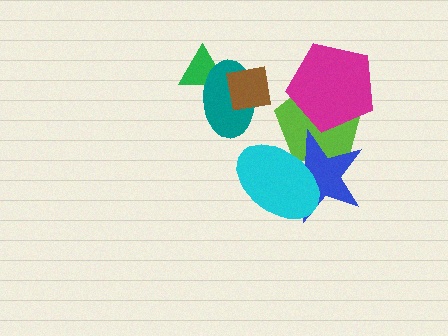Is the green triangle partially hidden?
Yes, it is partially covered by another shape.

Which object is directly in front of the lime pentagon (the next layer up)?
The magenta pentagon is directly in front of the lime pentagon.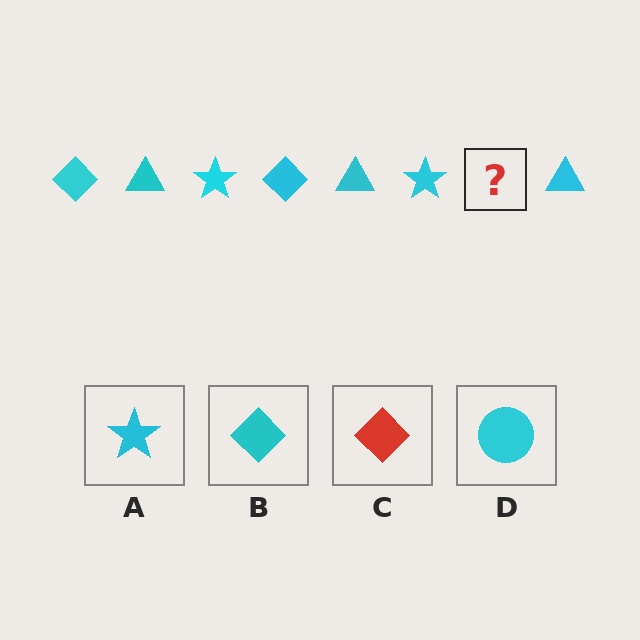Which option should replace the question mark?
Option B.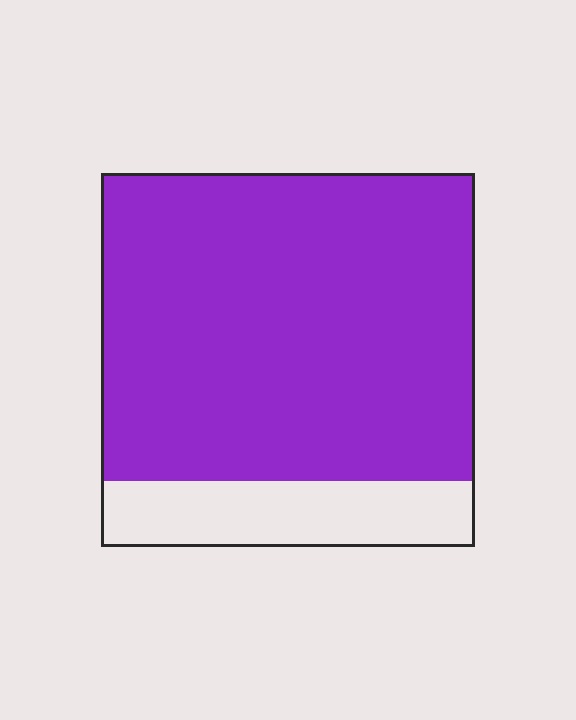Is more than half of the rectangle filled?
Yes.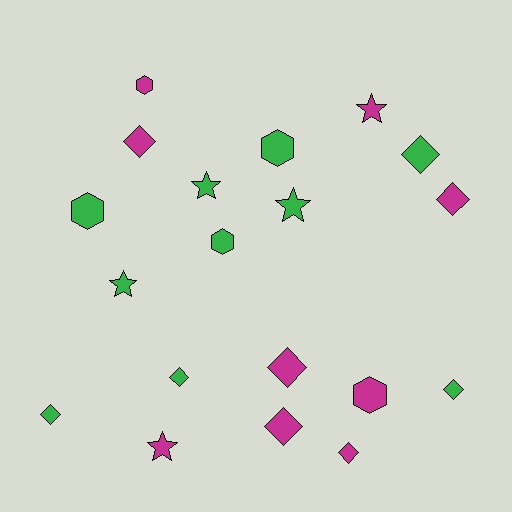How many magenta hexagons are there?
There are 2 magenta hexagons.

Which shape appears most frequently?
Diamond, with 9 objects.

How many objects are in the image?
There are 19 objects.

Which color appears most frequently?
Green, with 10 objects.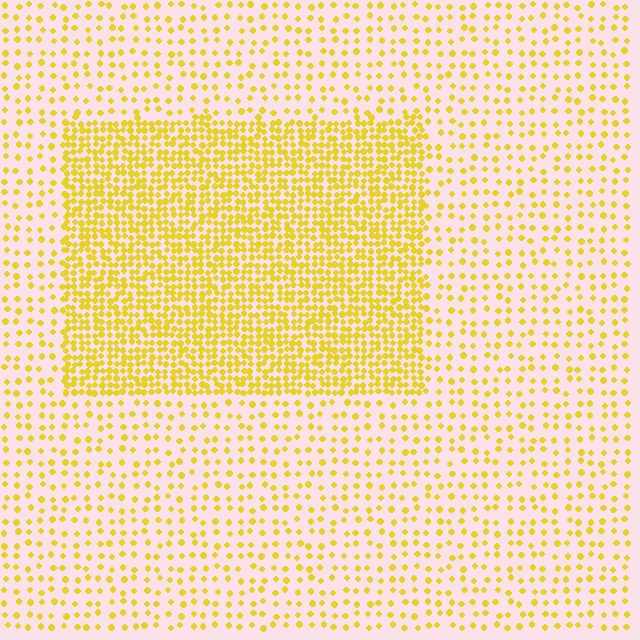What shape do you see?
I see a rectangle.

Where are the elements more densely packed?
The elements are more densely packed inside the rectangle boundary.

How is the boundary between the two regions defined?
The boundary is defined by a change in element density (approximately 2.7x ratio). All elements are the same color, size, and shape.